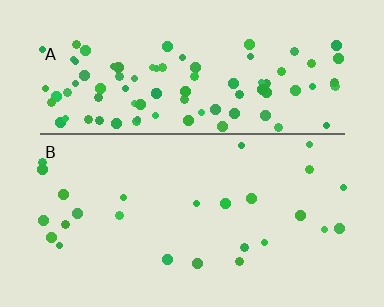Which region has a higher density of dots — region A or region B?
A (the top).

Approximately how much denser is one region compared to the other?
Approximately 3.8× — region A over region B.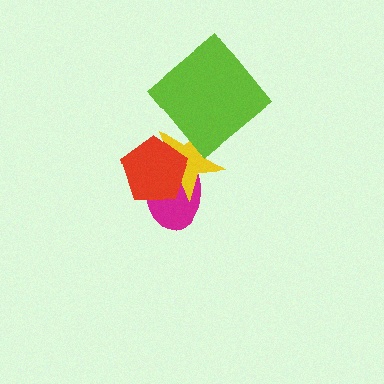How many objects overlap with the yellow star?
3 objects overlap with the yellow star.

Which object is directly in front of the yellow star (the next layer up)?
The red pentagon is directly in front of the yellow star.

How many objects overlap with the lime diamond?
1 object overlaps with the lime diamond.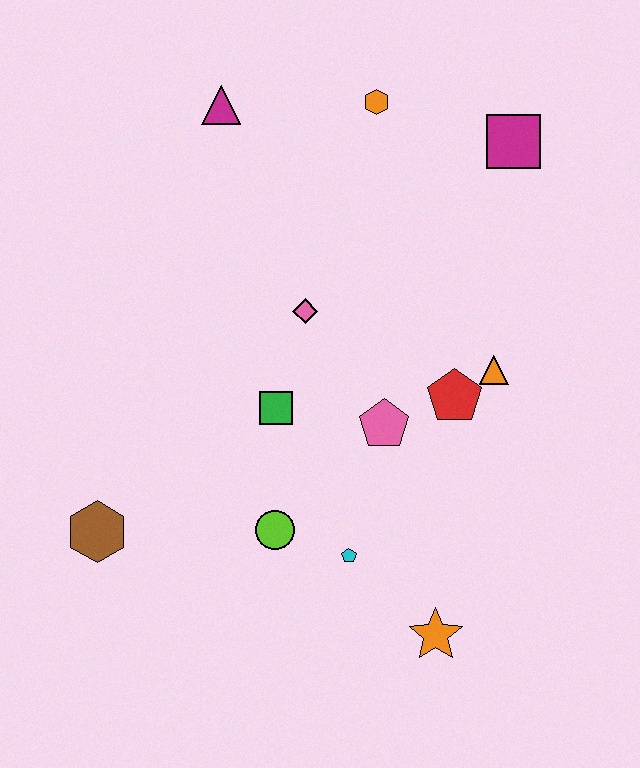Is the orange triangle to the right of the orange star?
Yes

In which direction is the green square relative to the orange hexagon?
The green square is below the orange hexagon.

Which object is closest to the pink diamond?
The green square is closest to the pink diamond.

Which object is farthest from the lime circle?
The magenta square is farthest from the lime circle.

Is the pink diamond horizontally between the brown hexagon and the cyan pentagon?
Yes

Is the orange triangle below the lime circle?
No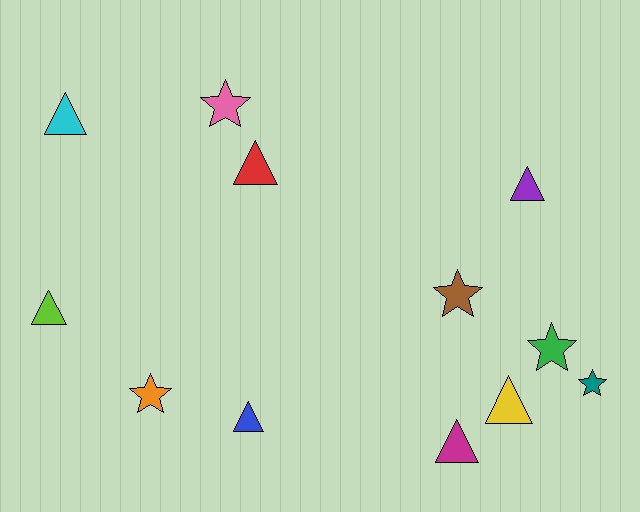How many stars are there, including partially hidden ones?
There are 5 stars.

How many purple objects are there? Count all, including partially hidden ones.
There is 1 purple object.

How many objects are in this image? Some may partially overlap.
There are 12 objects.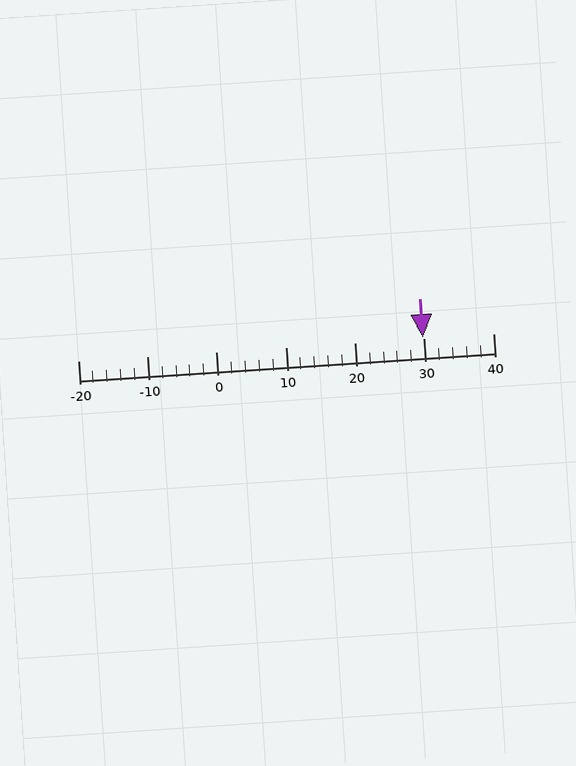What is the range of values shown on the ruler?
The ruler shows values from -20 to 40.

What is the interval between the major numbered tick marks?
The major tick marks are spaced 10 units apart.